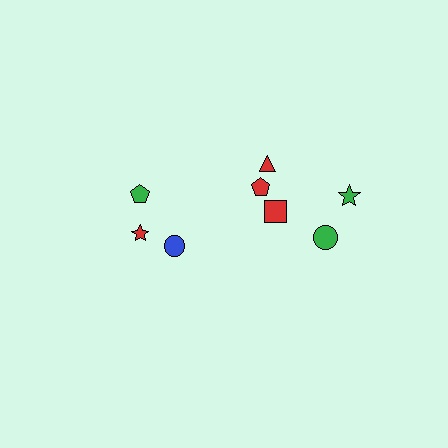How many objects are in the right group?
There are 5 objects.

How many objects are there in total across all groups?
There are 8 objects.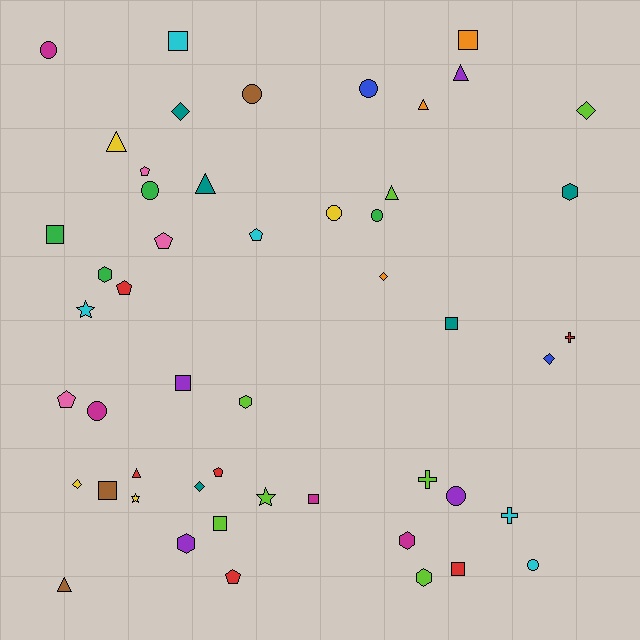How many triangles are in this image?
There are 7 triangles.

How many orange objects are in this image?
There are 3 orange objects.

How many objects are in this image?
There are 50 objects.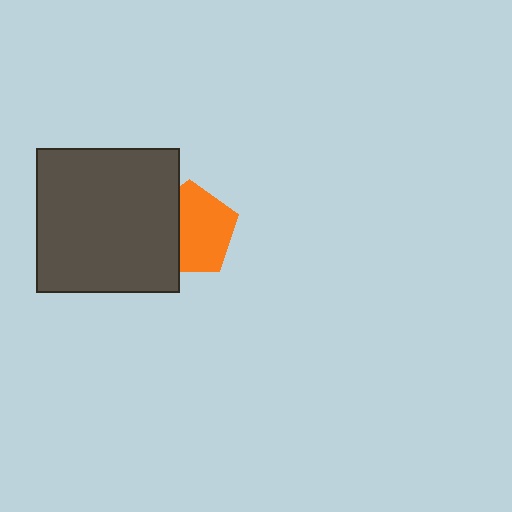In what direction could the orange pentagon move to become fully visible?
The orange pentagon could move right. That would shift it out from behind the dark gray square entirely.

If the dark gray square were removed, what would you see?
You would see the complete orange pentagon.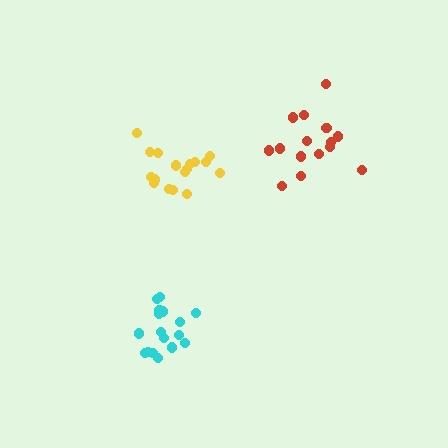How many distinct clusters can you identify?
There are 3 distinct clusters.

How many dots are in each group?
Group 1: 17 dots, Group 2: 17 dots, Group 3: 15 dots (49 total).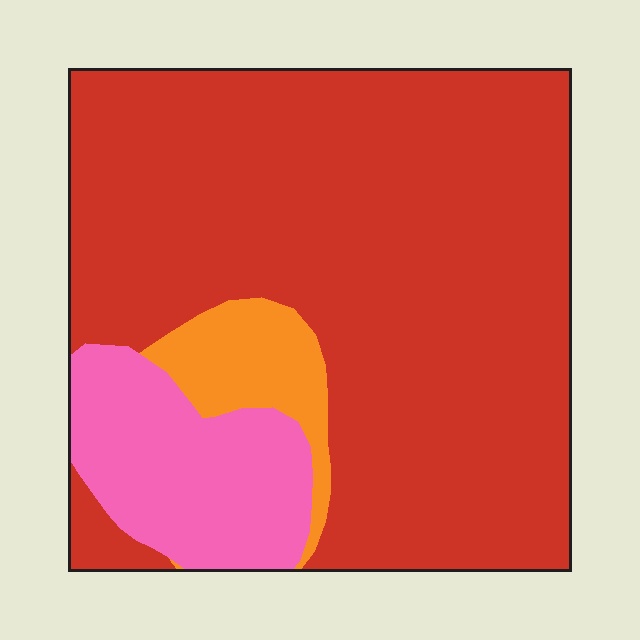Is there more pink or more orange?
Pink.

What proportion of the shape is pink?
Pink covers around 15% of the shape.